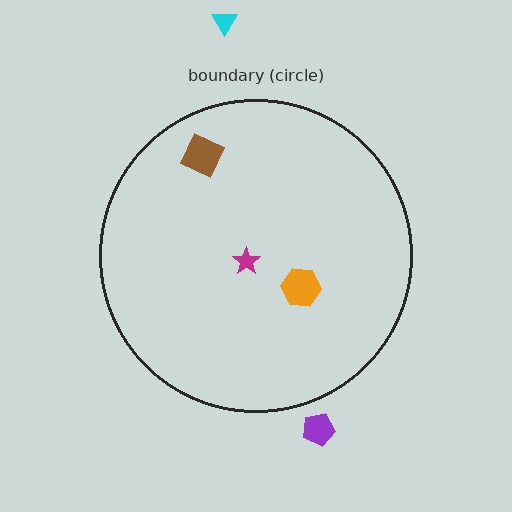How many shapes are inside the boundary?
3 inside, 2 outside.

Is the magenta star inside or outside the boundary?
Inside.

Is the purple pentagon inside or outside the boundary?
Outside.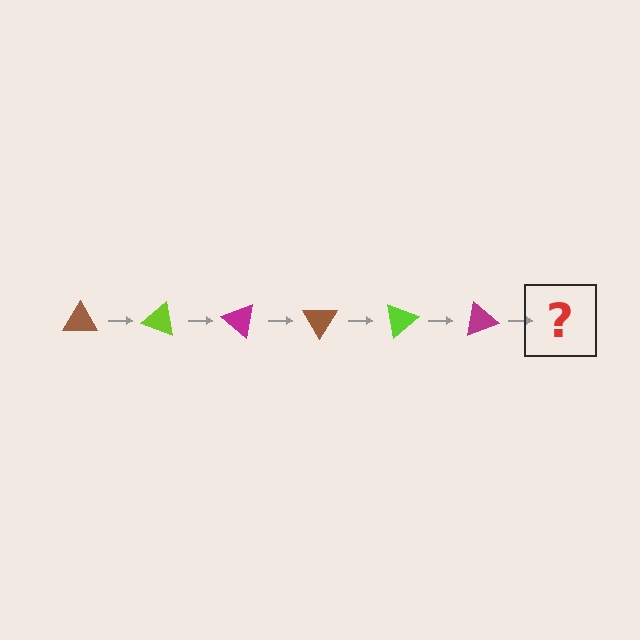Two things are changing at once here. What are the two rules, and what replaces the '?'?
The two rules are that it rotates 20 degrees each step and the color cycles through brown, lime, and magenta. The '?' should be a brown triangle, rotated 120 degrees from the start.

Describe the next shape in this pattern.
It should be a brown triangle, rotated 120 degrees from the start.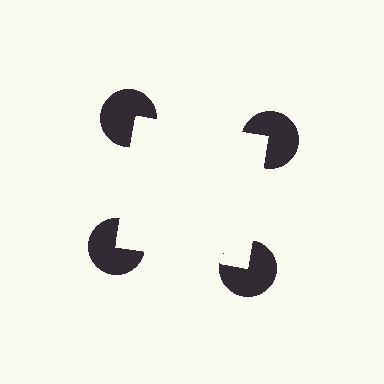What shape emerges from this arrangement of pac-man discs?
An illusory square — its edges are inferred from the aligned wedge cuts in the pac-man discs, not physically drawn.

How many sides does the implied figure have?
4 sides.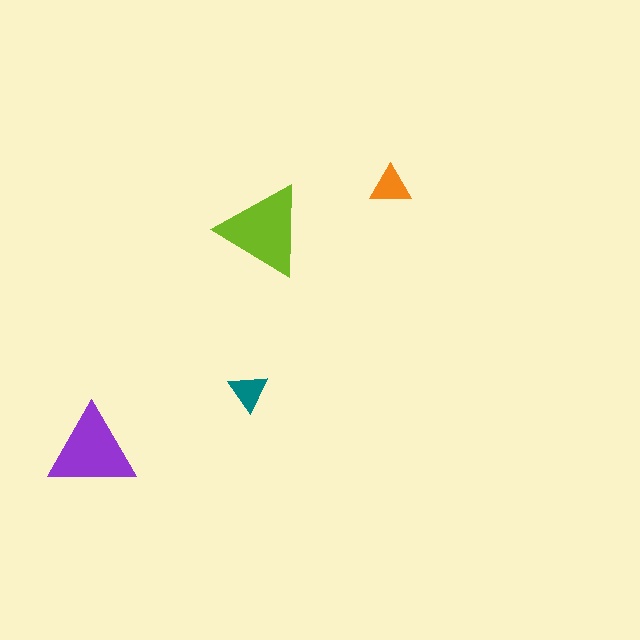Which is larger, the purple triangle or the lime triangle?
The lime one.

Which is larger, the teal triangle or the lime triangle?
The lime one.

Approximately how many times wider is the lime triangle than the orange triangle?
About 2 times wider.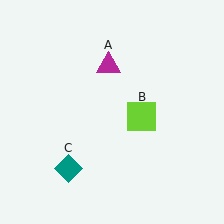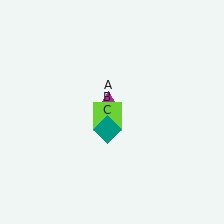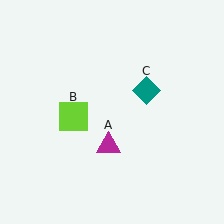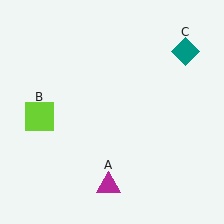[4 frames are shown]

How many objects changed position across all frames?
3 objects changed position: magenta triangle (object A), lime square (object B), teal diamond (object C).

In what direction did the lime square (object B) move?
The lime square (object B) moved left.